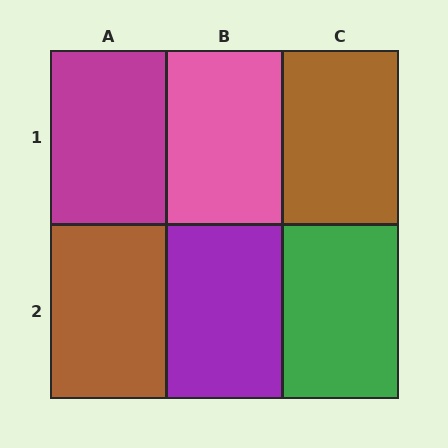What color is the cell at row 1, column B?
Pink.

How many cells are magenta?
1 cell is magenta.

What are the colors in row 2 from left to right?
Brown, purple, green.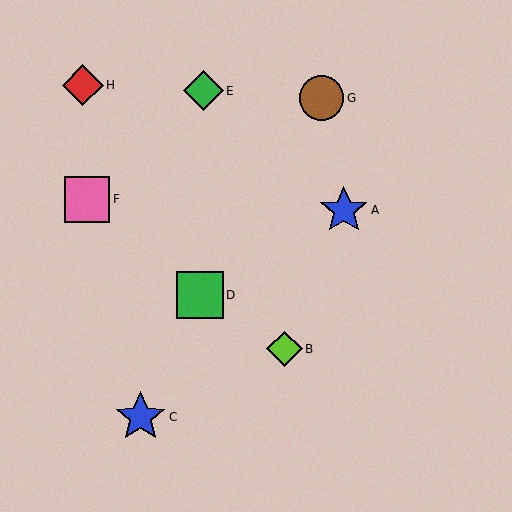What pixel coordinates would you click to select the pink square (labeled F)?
Click at (87, 199) to select the pink square F.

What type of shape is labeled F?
Shape F is a pink square.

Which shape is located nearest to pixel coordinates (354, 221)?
The blue star (labeled A) at (344, 210) is nearest to that location.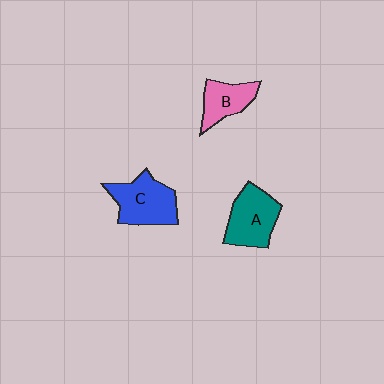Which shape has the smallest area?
Shape B (pink).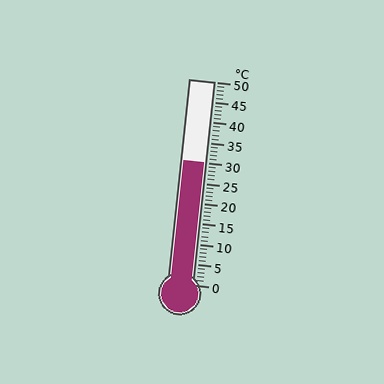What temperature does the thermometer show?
The thermometer shows approximately 30°C.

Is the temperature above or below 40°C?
The temperature is below 40°C.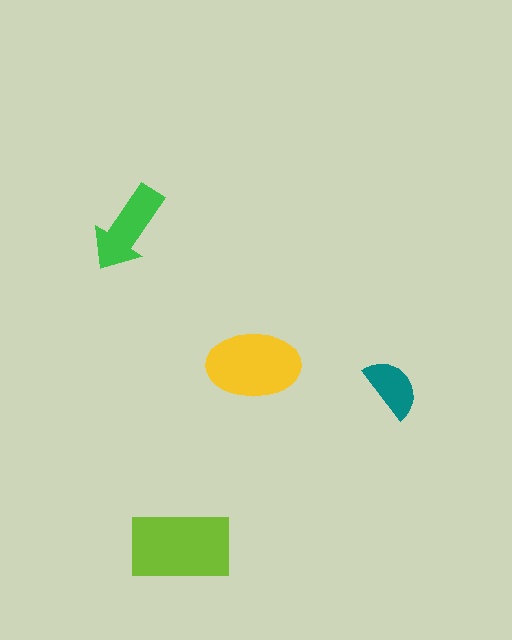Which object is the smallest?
The teal semicircle.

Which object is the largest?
The lime rectangle.